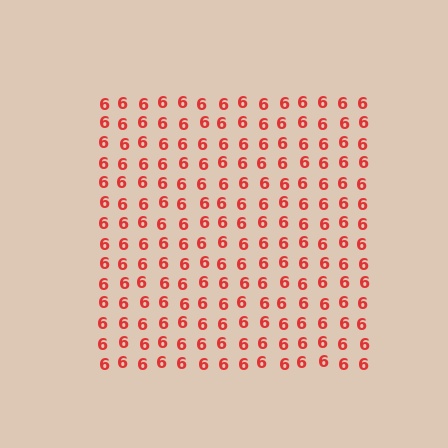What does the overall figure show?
The overall figure shows a square.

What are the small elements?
The small elements are digit 6's.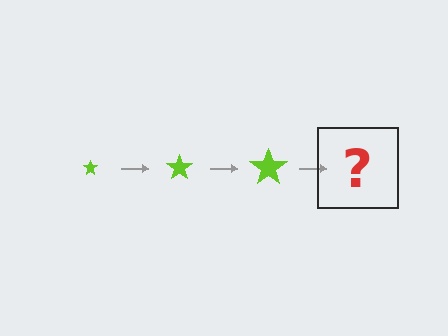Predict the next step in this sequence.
The next step is a lime star, larger than the previous one.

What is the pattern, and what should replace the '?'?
The pattern is that the star gets progressively larger each step. The '?' should be a lime star, larger than the previous one.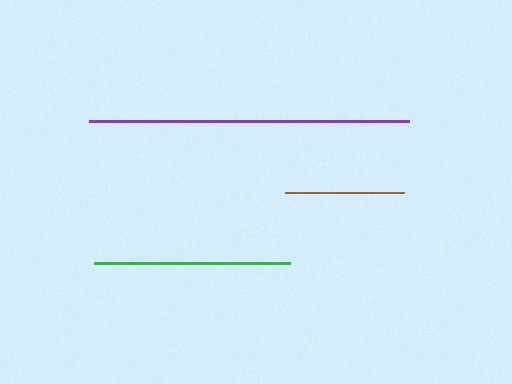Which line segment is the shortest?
The brown line is the shortest at approximately 119 pixels.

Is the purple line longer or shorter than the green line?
The purple line is longer than the green line.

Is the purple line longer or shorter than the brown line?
The purple line is longer than the brown line.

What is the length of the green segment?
The green segment is approximately 196 pixels long.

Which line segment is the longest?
The purple line is the longest at approximately 320 pixels.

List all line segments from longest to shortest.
From longest to shortest: purple, green, brown.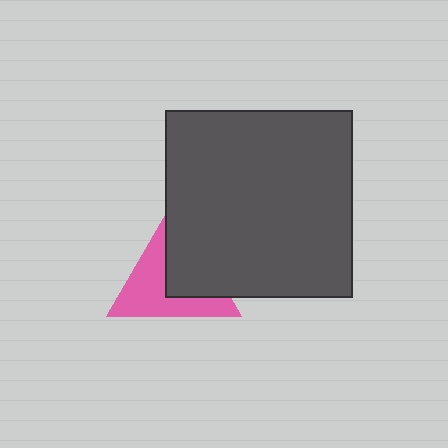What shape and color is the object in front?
The object in front is a dark gray square.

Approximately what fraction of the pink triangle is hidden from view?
Roughly 44% of the pink triangle is hidden behind the dark gray square.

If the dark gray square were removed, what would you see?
You would see the complete pink triangle.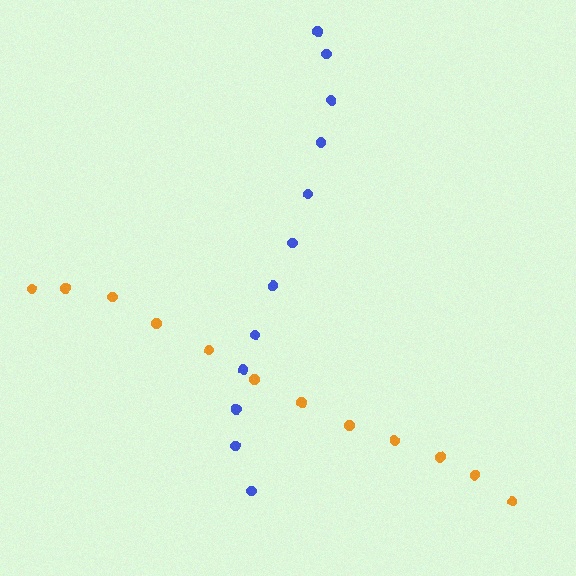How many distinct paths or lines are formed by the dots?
There are 2 distinct paths.